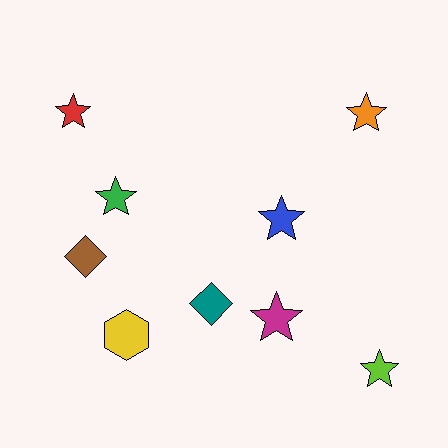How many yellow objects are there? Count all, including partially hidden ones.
There is 1 yellow object.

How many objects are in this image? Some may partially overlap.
There are 9 objects.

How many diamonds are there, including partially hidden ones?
There are 2 diamonds.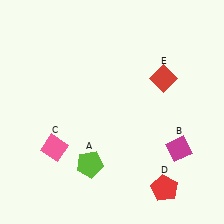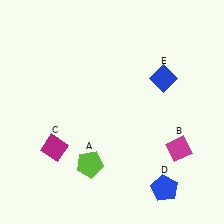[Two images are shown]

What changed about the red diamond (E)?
In Image 1, E is red. In Image 2, it changed to blue.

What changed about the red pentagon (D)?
In Image 1, D is red. In Image 2, it changed to blue.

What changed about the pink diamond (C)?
In Image 1, C is pink. In Image 2, it changed to magenta.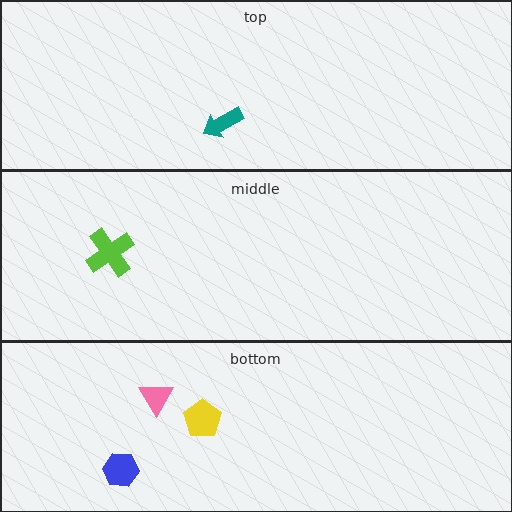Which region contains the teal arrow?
The top region.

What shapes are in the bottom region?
The yellow pentagon, the pink triangle, the blue hexagon.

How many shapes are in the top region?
1.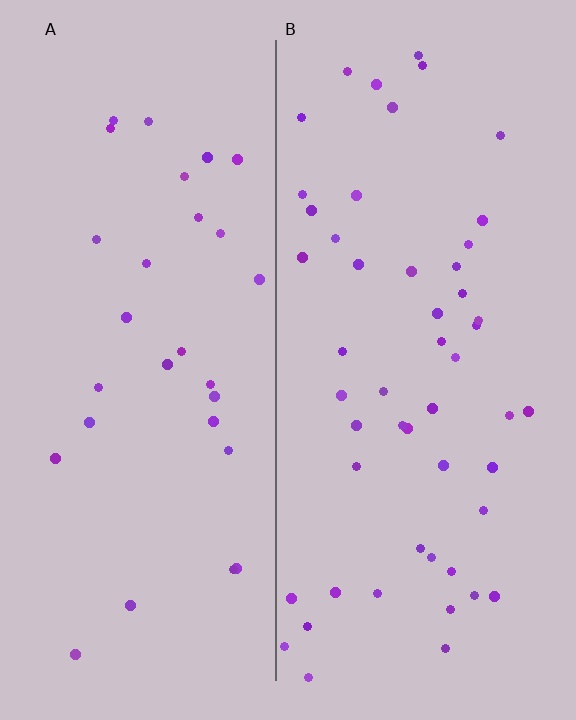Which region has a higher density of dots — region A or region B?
B (the right).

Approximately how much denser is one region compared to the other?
Approximately 1.8× — region B over region A.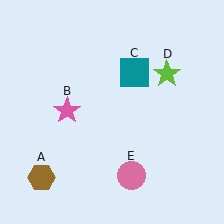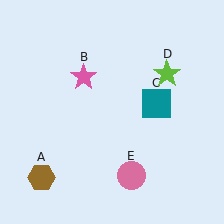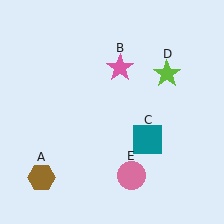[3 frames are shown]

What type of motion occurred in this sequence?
The pink star (object B), teal square (object C) rotated clockwise around the center of the scene.